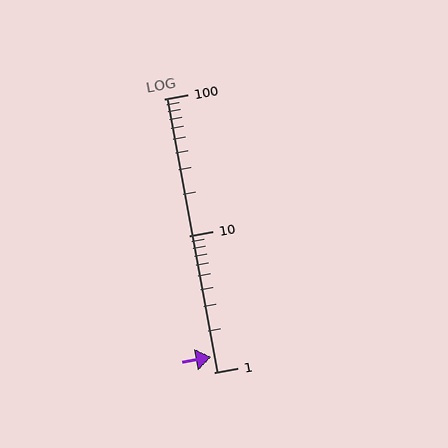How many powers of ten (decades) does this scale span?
The scale spans 2 decades, from 1 to 100.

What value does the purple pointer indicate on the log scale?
The pointer indicates approximately 1.3.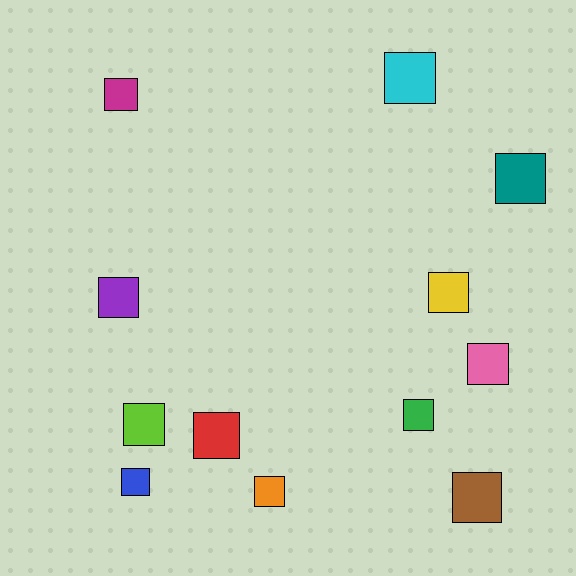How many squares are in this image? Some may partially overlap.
There are 12 squares.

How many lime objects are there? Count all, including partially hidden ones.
There is 1 lime object.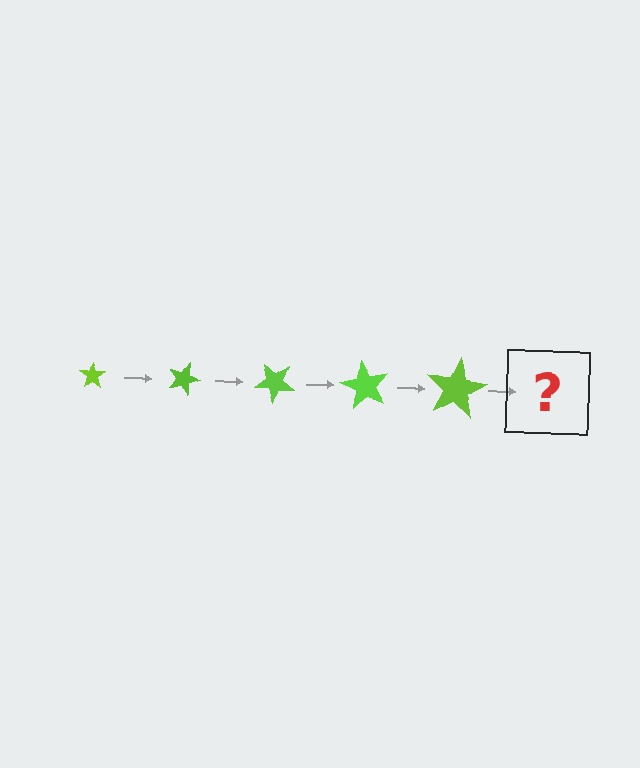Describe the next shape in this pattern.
It should be a star, larger than the previous one and rotated 100 degrees from the start.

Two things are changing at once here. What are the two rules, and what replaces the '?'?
The two rules are that the star grows larger each step and it rotates 20 degrees each step. The '?' should be a star, larger than the previous one and rotated 100 degrees from the start.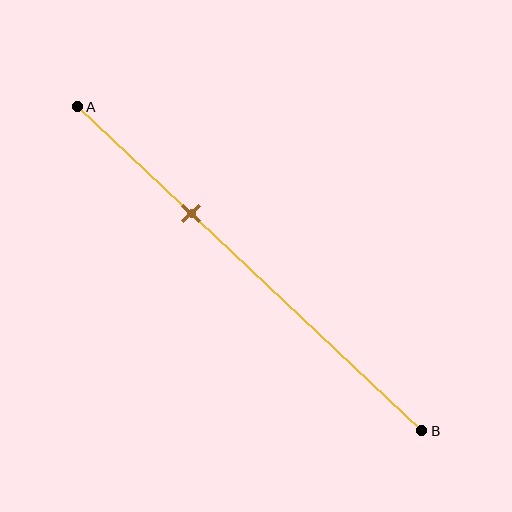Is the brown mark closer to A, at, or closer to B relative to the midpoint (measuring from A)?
The brown mark is closer to point A than the midpoint of segment AB.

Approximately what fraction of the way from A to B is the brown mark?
The brown mark is approximately 35% of the way from A to B.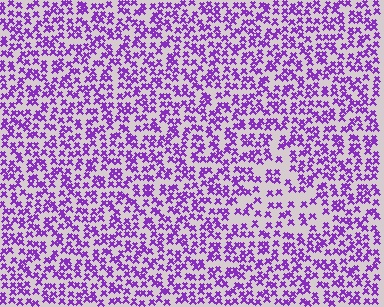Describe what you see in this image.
The image contains small purple elements arranged at two different densities. A triangle-shaped region is visible where the elements are less densely packed than the surrounding area.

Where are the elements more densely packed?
The elements are more densely packed outside the triangle boundary.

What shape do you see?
I see a triangle.